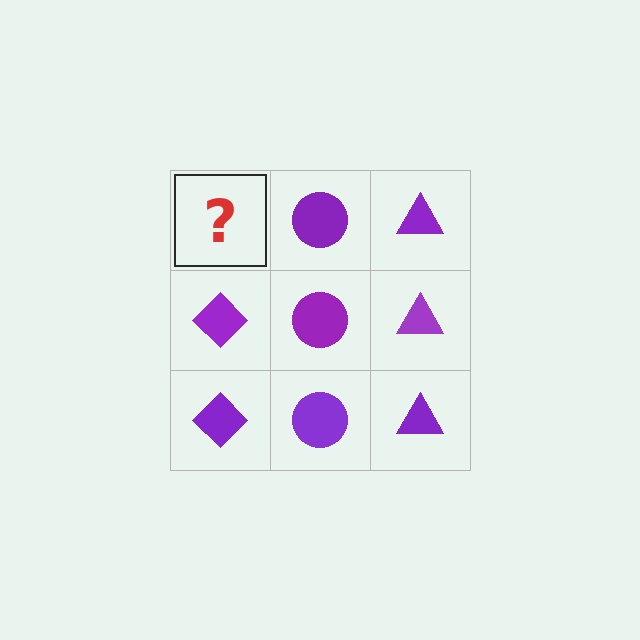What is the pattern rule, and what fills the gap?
The rule is that each column has a consistent shape. The gap should be filled with a purple diamond.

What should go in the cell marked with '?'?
The missing cell should contain a purple diamond.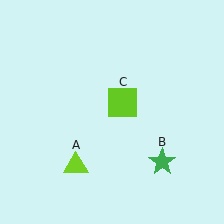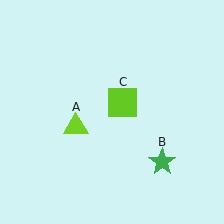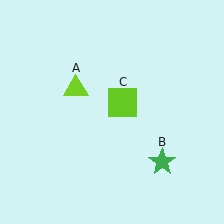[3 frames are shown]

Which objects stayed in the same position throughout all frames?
Green star (object B) and lime square (object C) remained stationary.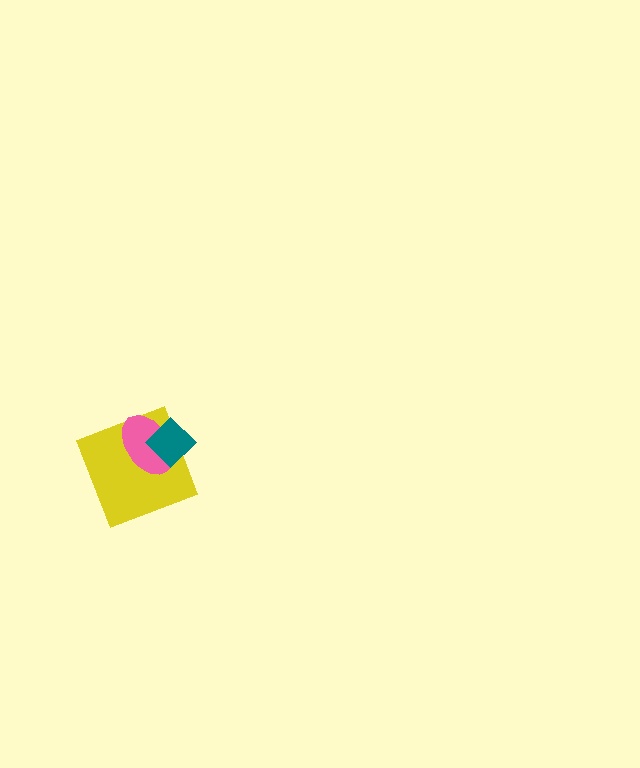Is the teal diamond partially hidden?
No, no other shape covers it.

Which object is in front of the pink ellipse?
The teal diamond is in front of the pink ellipse.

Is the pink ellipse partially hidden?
Yes, it is partially covered by another shape.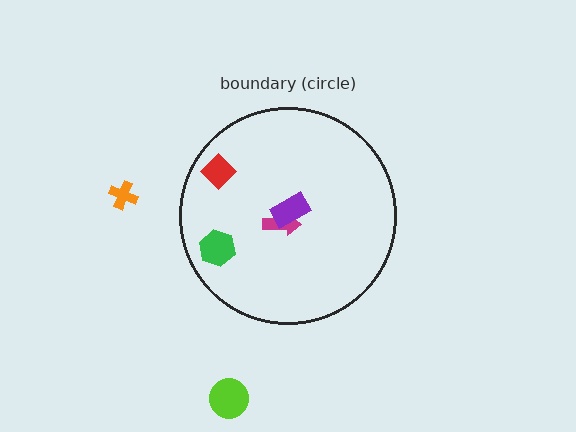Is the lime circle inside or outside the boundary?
Outside.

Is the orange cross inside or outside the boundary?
Outside.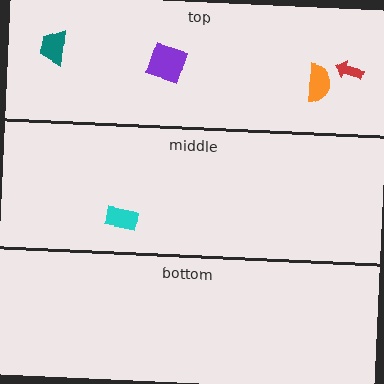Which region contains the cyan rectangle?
The middle region.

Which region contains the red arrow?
The top region.